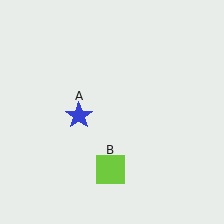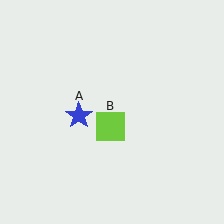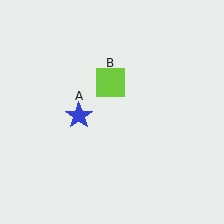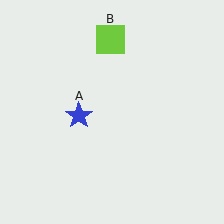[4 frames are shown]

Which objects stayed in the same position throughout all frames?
Blue star (object A) remained stationary.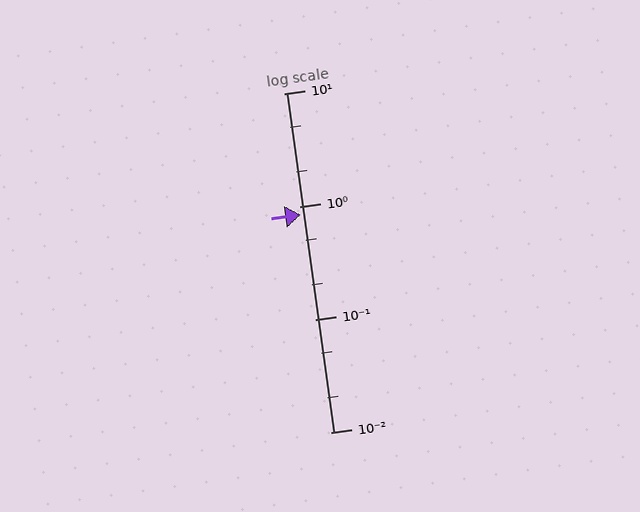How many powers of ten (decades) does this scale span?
The scale spans 3 decades, from 0.01 to 10.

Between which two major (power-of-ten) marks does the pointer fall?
The pointer is between 0.1 and 1.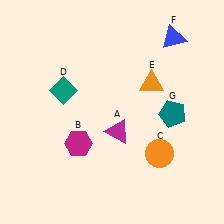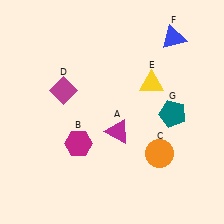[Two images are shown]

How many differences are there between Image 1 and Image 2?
There are 2 differences between the two images.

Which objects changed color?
D changed from teal to magenta. E changed from orange to yellow.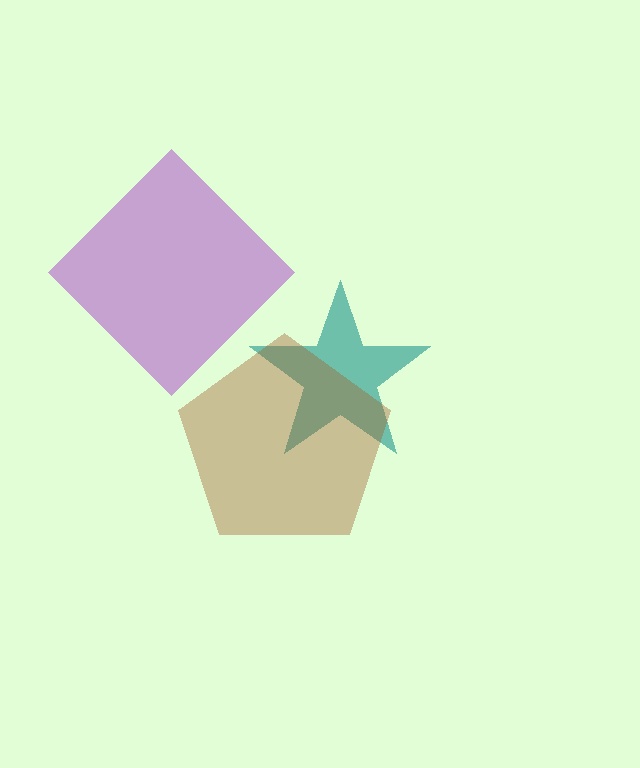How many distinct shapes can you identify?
There are 3 distinct shapes: a purple diamond, a teal star, a brown pentagon.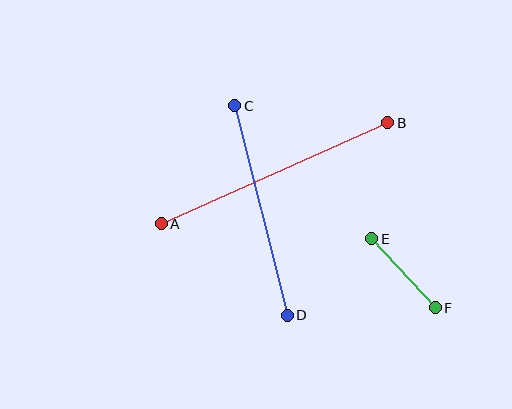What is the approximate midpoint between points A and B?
The midpoint is at approximately (275, 173) pixels.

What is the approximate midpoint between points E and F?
The midpoint is at approximately (403, 273) pixels.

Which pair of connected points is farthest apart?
Points A and B are farthest apart.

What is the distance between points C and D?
The distance is approximately 216 pixels.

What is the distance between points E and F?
The distance is approximately 94 pixels.